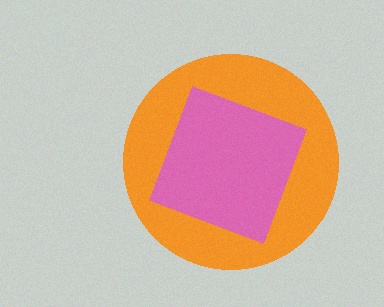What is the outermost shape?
The orange circle.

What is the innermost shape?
The pink diamond.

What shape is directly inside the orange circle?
The pink diamond.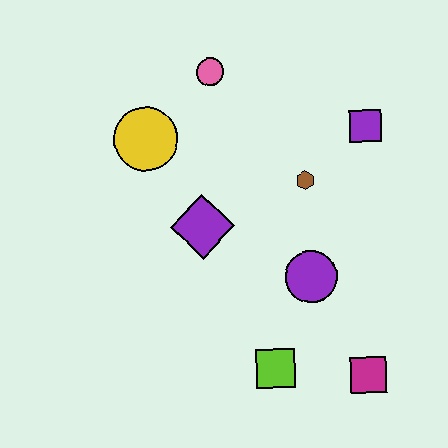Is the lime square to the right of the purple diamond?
Yes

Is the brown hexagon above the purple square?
No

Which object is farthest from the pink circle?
The magenta square is farthest from the pink circle.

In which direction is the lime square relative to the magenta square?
The lime square is to the left of the magenta square.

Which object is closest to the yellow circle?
The pink circle is closest to the yellow circle.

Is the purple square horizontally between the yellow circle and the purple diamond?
No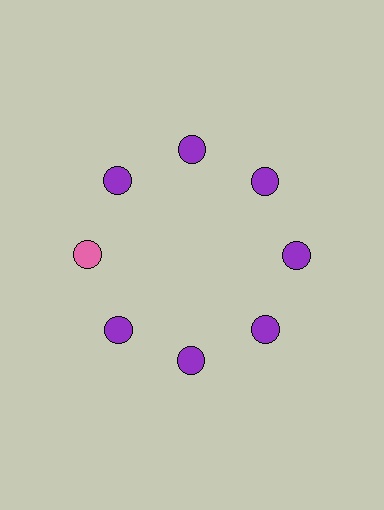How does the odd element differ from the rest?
It has a different color: pink instead of purple.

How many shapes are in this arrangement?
There are 8 shapes arranged in a ring pattern.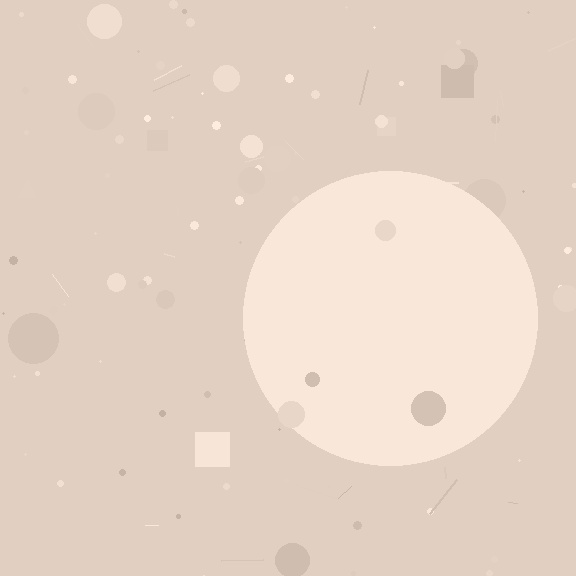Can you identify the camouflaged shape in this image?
The camouflaged shape is a circle.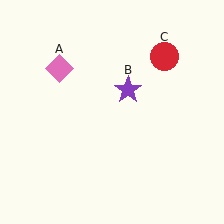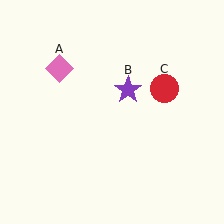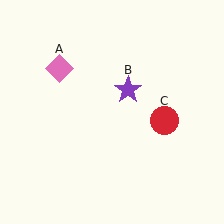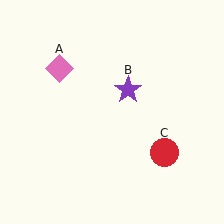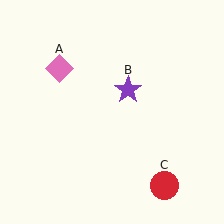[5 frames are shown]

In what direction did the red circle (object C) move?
The red circle (object C) moved down.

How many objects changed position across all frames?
1 object changed position: red circle (object C).